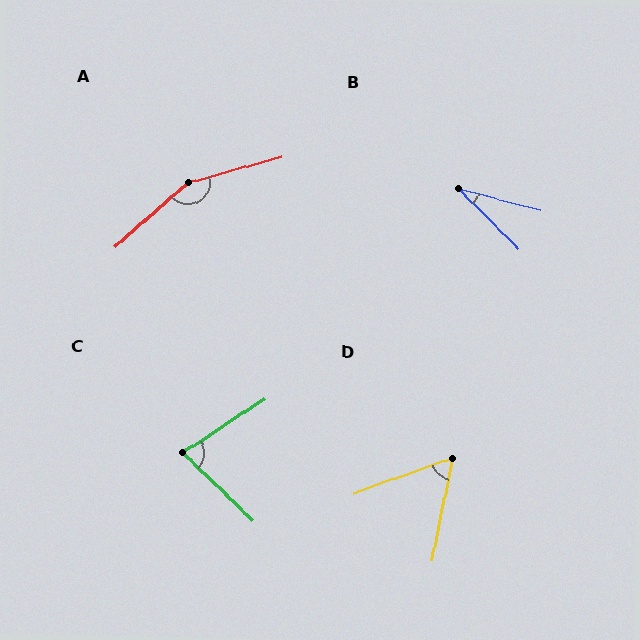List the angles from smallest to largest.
B (30°), D (59°), C (77°), A (154°).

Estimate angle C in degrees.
Approximately 77 degrees.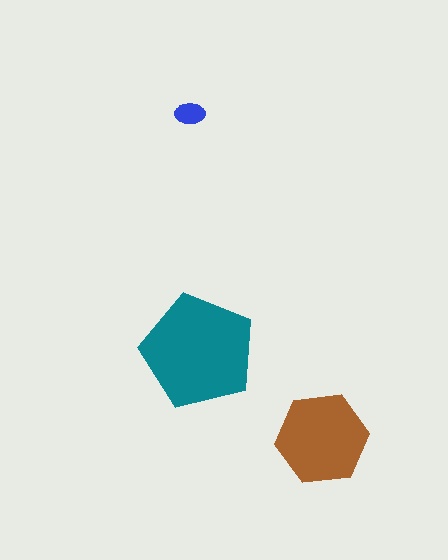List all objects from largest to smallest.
The teal pentagon, the brown hexagon, the blue ellipse.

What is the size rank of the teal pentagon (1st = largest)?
1st.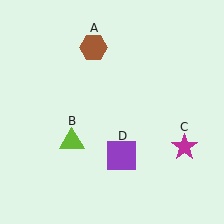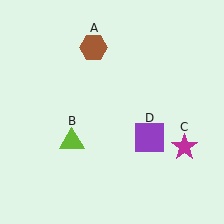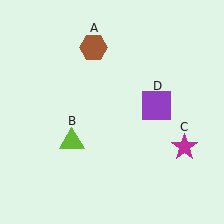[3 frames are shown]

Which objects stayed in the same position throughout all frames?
Brown hexagon (object A) and lime triangle (object B) and magenta star (object C) remained stationary.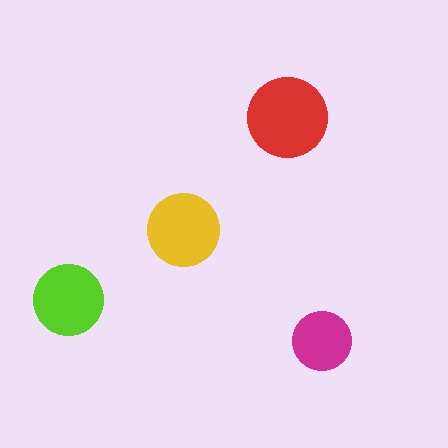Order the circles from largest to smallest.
the red one, the yellow one, the lime one, the magenta one.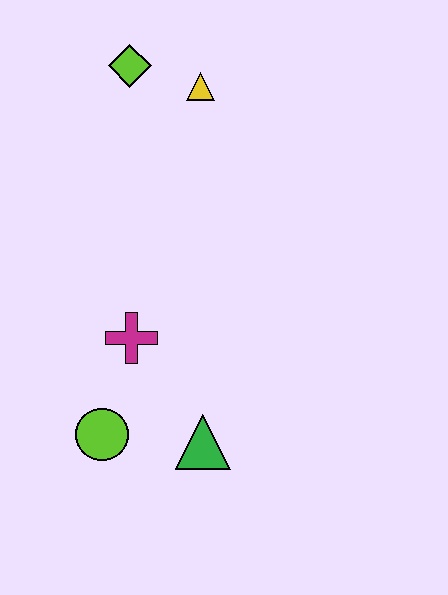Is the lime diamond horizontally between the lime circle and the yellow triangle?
Yes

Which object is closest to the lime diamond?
The yellow triangle is closest to the lime diamond.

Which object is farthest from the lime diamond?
The green triangle is farthest from the lime diamond.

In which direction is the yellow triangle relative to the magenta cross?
The yellow triangle is above the magenta cross.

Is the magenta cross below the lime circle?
No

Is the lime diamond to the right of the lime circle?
Yes